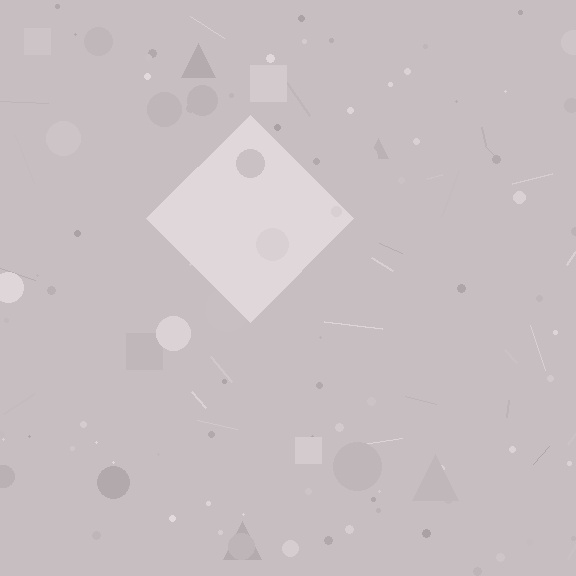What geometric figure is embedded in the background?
A diamond is embedded in the background.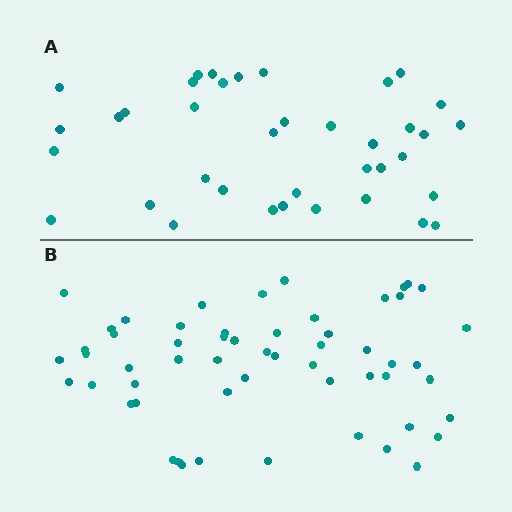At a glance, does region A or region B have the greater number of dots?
Region B (the bottom region) has more dots.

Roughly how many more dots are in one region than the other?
Region B has approximately 20 more dots than region A.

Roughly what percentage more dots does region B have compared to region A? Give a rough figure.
About 45% more.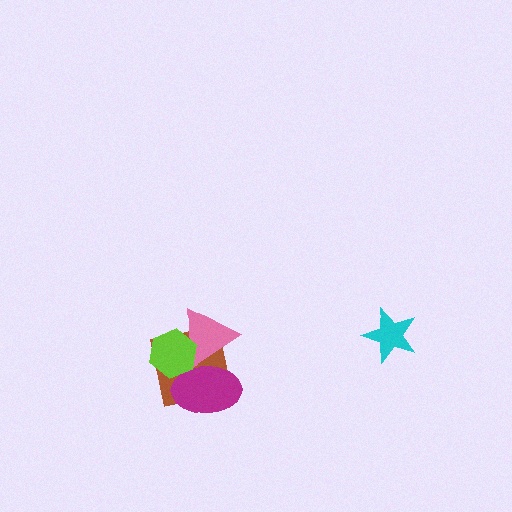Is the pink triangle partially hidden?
Yes, it is partially covered by another shape.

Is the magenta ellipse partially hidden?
Yes, it is partially covered by another shape.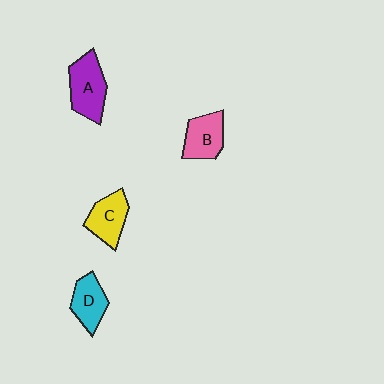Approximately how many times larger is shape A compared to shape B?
Approximately 1.3 times.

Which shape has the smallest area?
Shape D (cyan).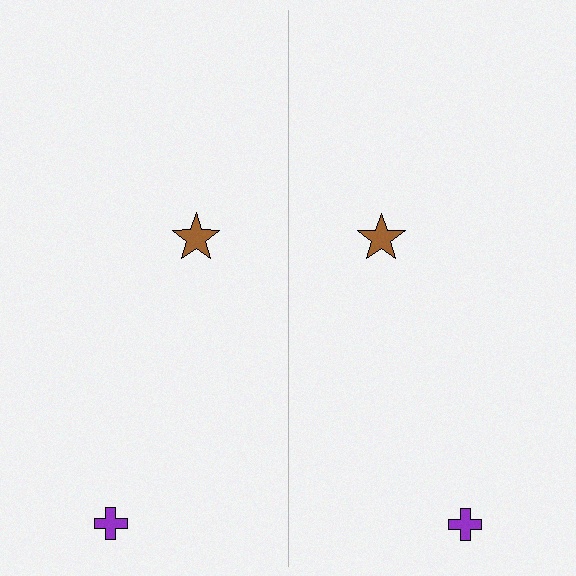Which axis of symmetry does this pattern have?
The pattern has a vertical axis of symmetry running through the center of the image.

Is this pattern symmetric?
Yes, this pattern has bilateral (reflection) symmetry.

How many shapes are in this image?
There are 4 shapes in this image.